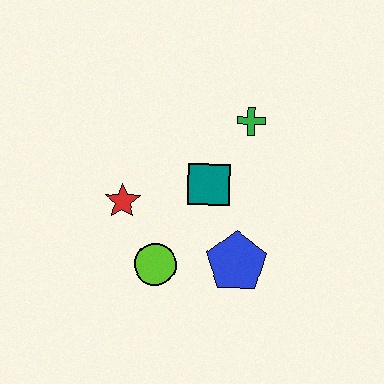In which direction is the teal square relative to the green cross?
The teal square is below the green cross.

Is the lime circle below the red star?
Yes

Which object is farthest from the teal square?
The lime circle is farthest from the teal square.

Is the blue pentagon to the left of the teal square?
No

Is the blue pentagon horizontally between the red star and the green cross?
Yes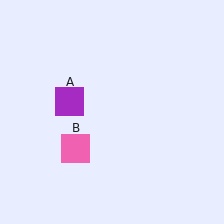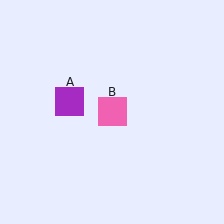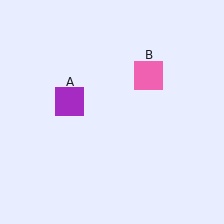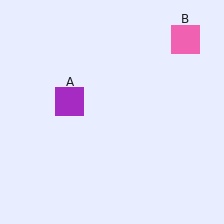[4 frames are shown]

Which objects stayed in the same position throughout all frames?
Purple square (object A) remained stationary.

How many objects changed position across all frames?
1 object changed position: pink square (object B).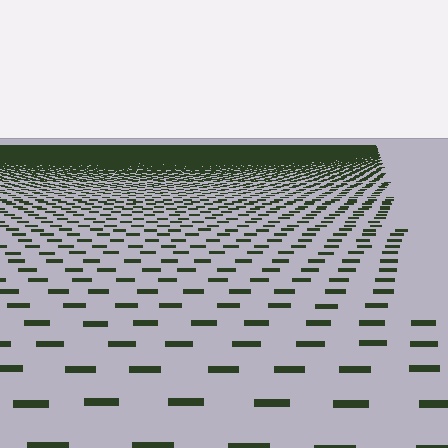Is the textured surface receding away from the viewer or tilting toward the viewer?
The surface is receding away from the viewer. Texture elements get smaller and denser toward the top.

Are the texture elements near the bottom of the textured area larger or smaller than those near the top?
Larger. Near the bottom, elements are closer to the viewer and appear at a bigger on-screen size.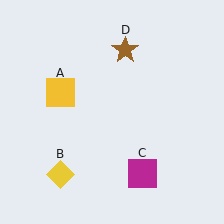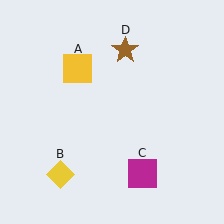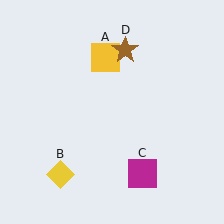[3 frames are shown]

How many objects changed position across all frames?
1 object changed position: yellow square (object A).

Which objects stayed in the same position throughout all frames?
Yellow diamond (object B) and magenta square (object C) and brown star (object D) remained stationary.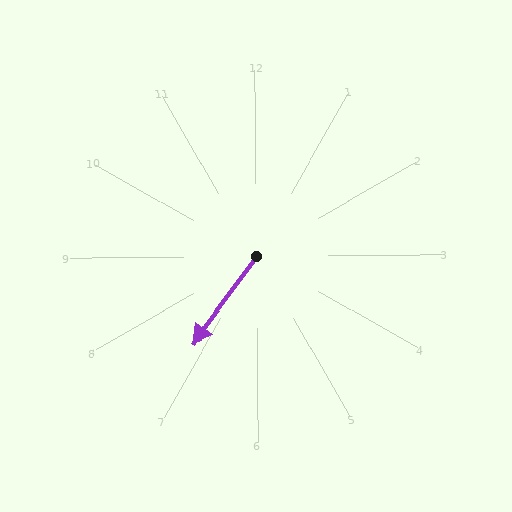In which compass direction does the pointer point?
Southwest.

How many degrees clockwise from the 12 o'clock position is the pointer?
Approximately 216 degrees.